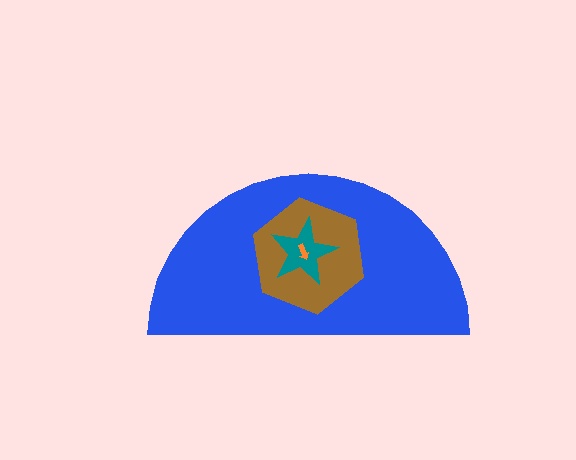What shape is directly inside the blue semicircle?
The brown hexagon.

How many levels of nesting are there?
4.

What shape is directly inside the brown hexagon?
The teal star.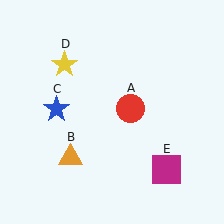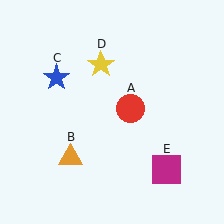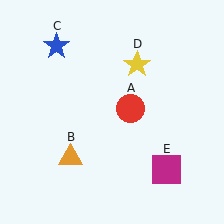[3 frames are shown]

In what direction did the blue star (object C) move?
The blue star (object C) moved up.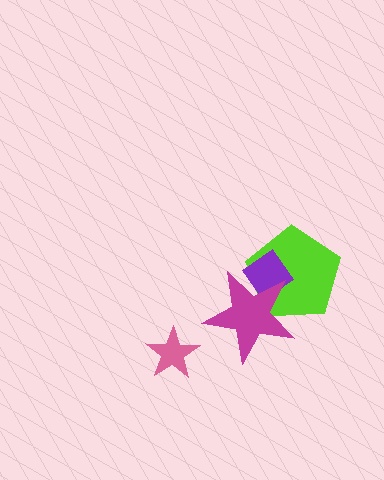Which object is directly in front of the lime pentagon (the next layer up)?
The purple diamond is directly in front of the lime pentagon.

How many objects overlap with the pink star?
0 objects overlap with the pink star.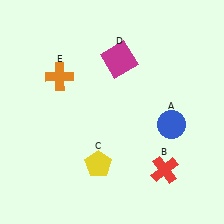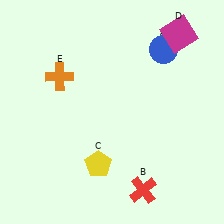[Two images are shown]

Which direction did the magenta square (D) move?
The magenta square (D) moved right.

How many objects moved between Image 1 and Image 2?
3 objects moved between the two images.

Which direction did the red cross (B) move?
The red cross (B) moved left.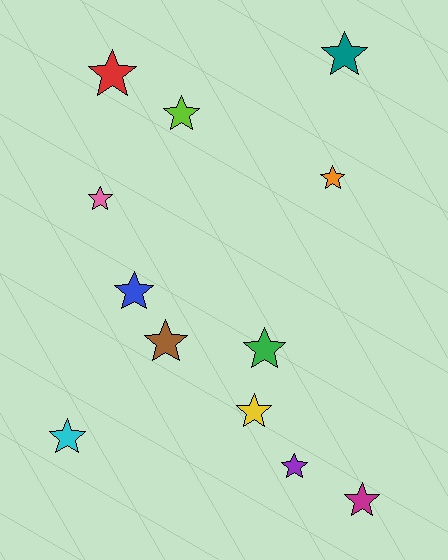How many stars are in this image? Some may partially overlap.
There are 12 stars.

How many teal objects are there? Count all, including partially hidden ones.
There is 1 teal object.